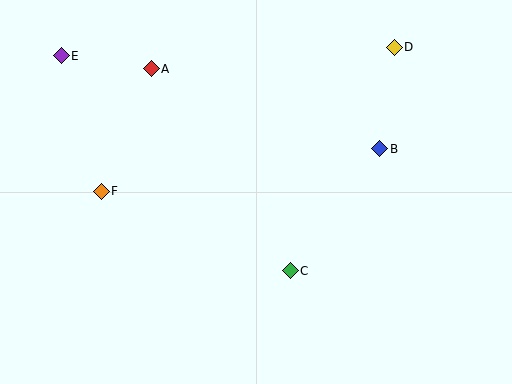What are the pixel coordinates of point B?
Point B is at (380, 149).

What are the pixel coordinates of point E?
Point E is at (61, 56).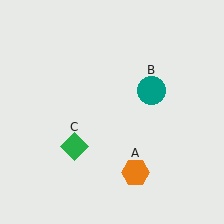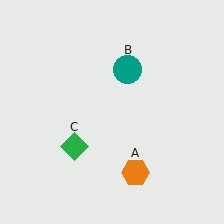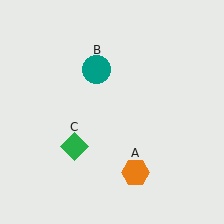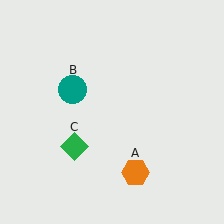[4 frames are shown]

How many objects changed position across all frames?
1 object changed position: teal circle (object B).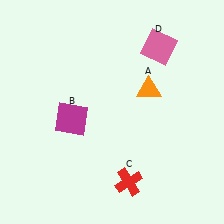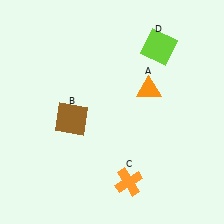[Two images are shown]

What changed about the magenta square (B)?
In Image 1, B is magenta. In Image 2, it changed to brown.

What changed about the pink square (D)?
In Image 1, D is pink. In Image 2, it changed to lime.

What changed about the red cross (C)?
In Image 1, C is red. In Image 2, it changed to orange.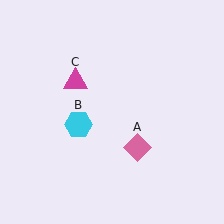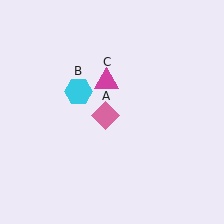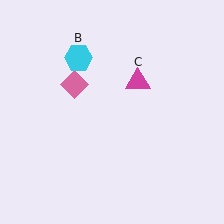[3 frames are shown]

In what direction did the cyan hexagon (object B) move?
The cyan hexagon (object B) moved up.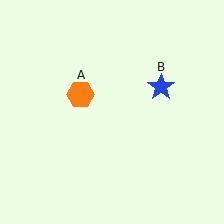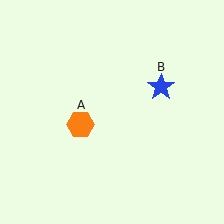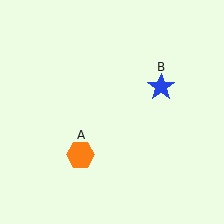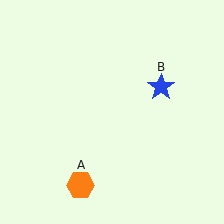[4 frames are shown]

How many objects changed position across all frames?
1 object changed position: orange hexagon (object A).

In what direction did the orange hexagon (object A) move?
The orange hexagon (object A) moved down.